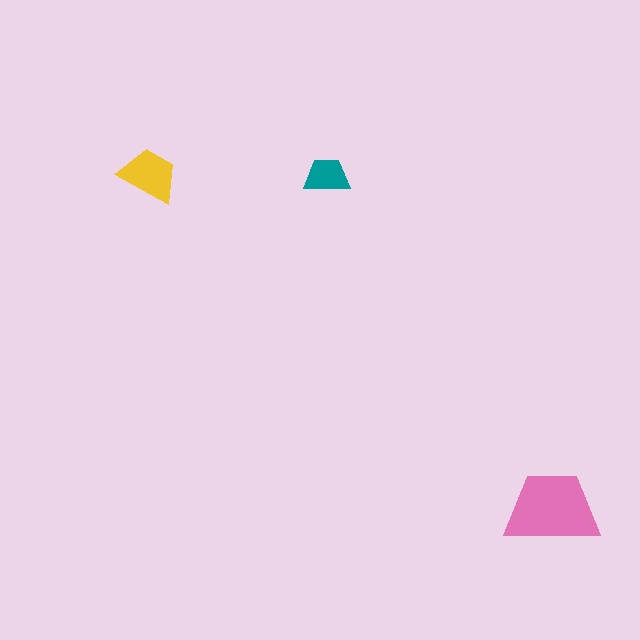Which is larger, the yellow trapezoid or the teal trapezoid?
The yellow one.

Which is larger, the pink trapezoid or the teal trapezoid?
The pink one.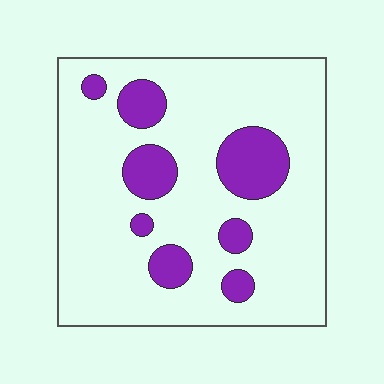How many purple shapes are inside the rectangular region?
8.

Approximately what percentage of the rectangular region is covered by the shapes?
Approximately 20%.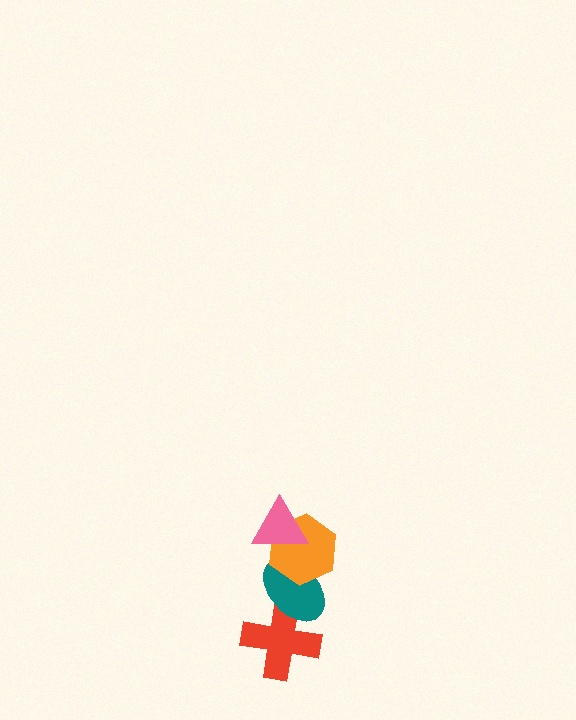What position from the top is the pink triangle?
The pink triangle is 1st from the top.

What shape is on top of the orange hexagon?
The pink triangle is on top of the orange hexagon.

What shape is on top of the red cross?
The teal ellipse is on top of the red cross.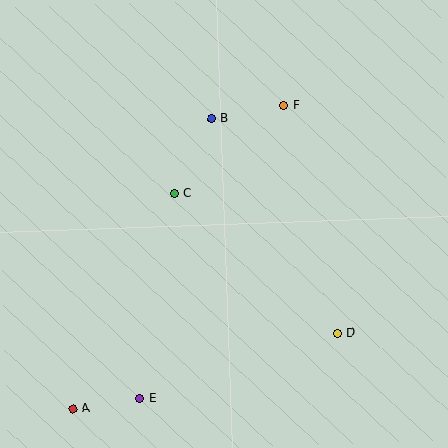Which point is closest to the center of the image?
Point C at (174, 193) is closest to the center.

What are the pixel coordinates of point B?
Point B is at (212, 119).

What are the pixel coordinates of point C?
Point C is at (174, 193).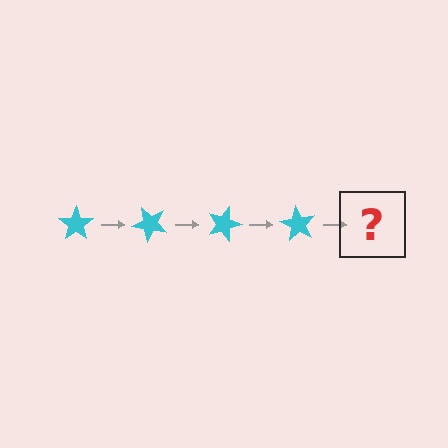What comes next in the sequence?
The next element should be a cyan star rotated 180 degrees.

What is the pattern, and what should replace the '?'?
The pattern is that the star rotates 45 degrees each step. The '?' should be a cyan star rotated 180 degrees.